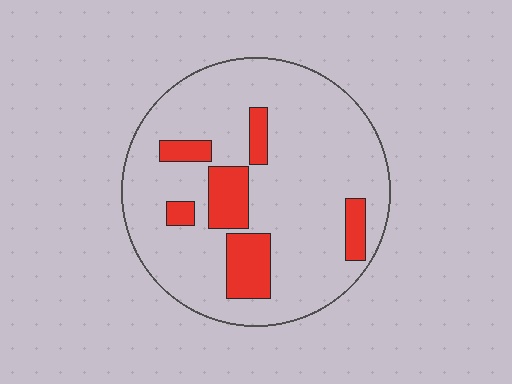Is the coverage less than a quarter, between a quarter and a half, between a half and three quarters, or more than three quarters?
Less than a quarter.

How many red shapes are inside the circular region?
6.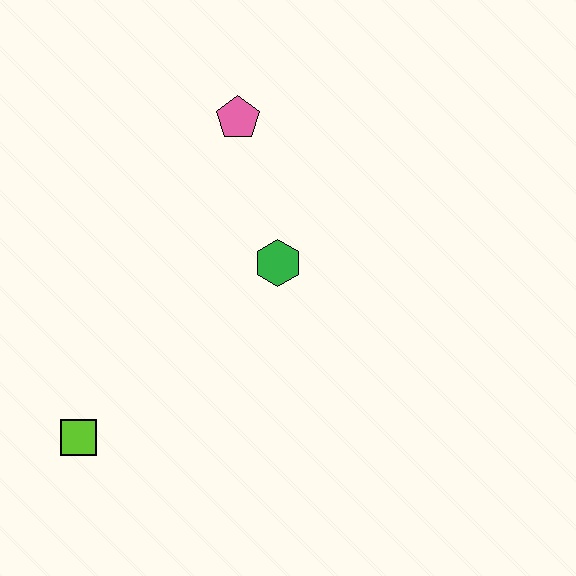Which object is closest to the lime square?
The green hexagon is closest to the lime square.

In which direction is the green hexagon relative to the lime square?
The green hexagon is to the right of the lime square.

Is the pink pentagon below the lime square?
No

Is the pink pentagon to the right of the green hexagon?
No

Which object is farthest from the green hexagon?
The lime square is farthest from the green hexagon.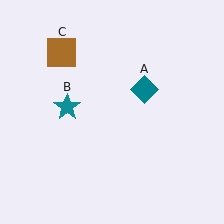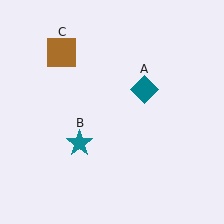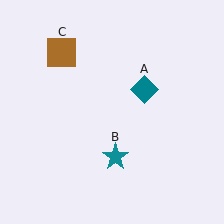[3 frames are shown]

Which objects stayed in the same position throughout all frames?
Teal diamond (object A) and brown square (object C) remained stationary.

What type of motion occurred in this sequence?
The teal star (object B) rotated counterclockwise around the center of the scene.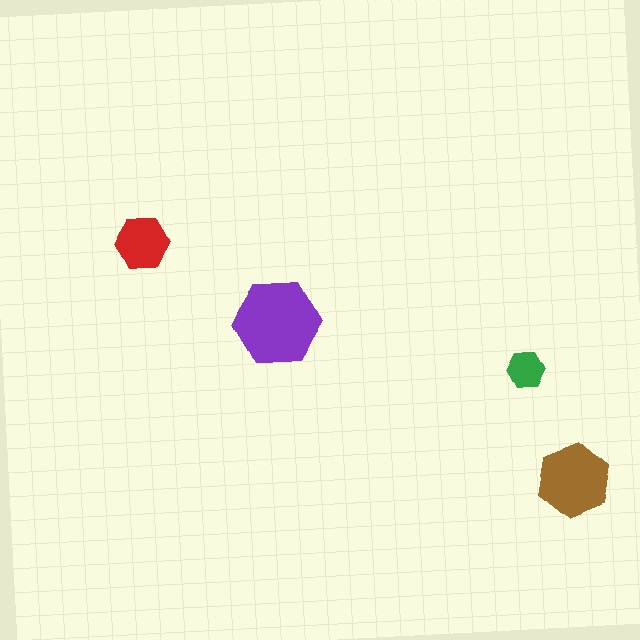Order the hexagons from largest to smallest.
the purple one, the brown one, the red one, the green one.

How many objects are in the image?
There are 4 objects in the image.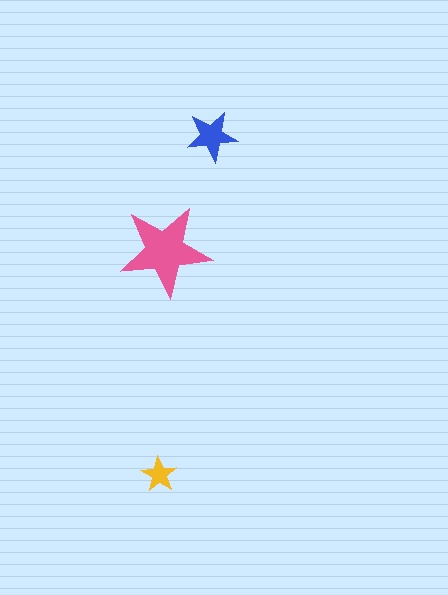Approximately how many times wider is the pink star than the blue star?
About 2 times wider.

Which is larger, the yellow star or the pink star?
The pink one.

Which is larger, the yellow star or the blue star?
The blue one.